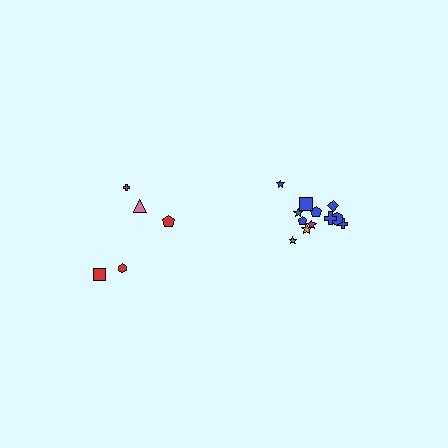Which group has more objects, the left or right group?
The right group.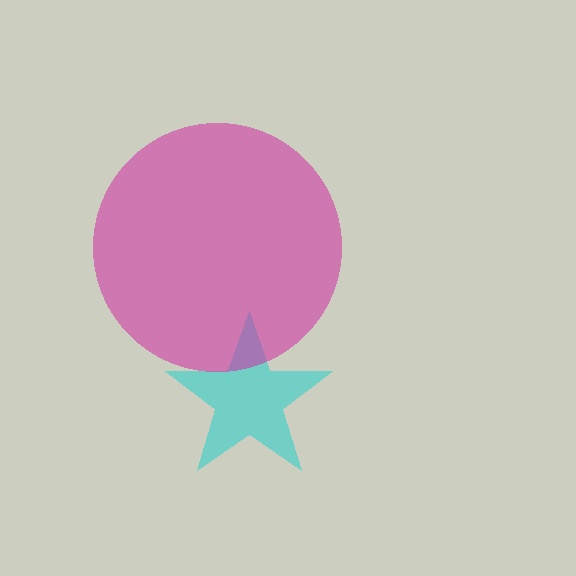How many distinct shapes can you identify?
There are 2 distinct shapes: a cyan star, a magenta circle.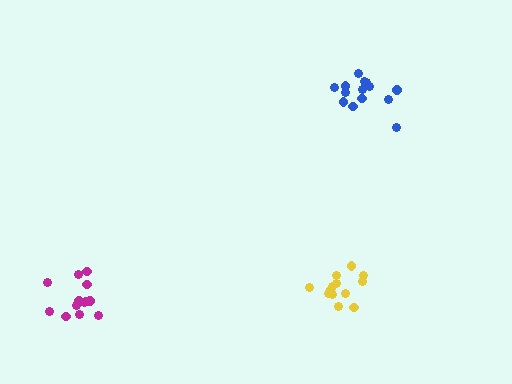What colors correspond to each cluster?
The clusters are colored: magenta, blue, yellow.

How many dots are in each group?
Group 1: 13 dots, Group 2: 14 dots, Group 3: 13 dots (40 total).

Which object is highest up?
The blue cluster is topmost.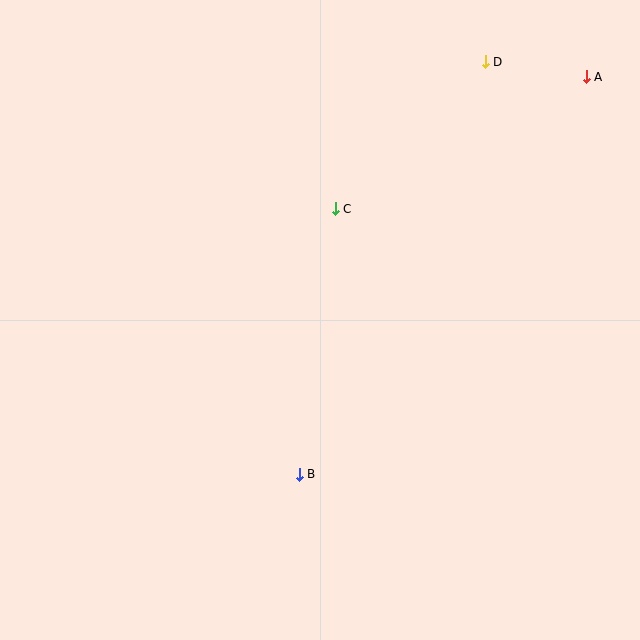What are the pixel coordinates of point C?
Point C is at (335, 209).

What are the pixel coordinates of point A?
Point A is at (586, 77).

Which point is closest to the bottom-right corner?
Point B is closest to the bottom-right corner.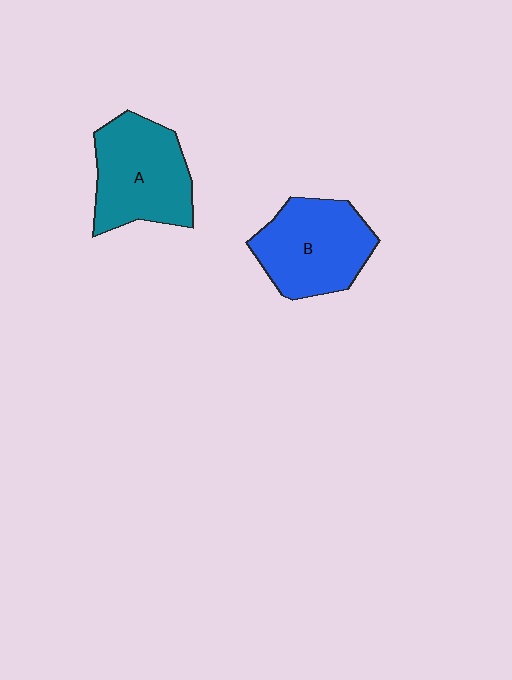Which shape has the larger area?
Shape A (teal).